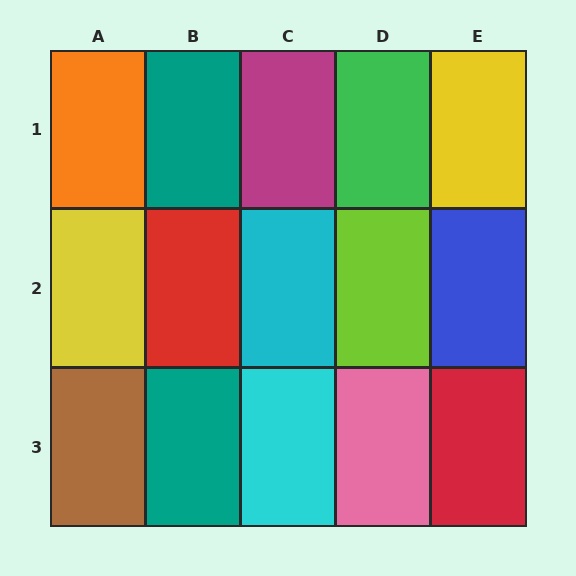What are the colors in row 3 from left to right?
Brown, teal, cyan, pink, red.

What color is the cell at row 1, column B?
Teal.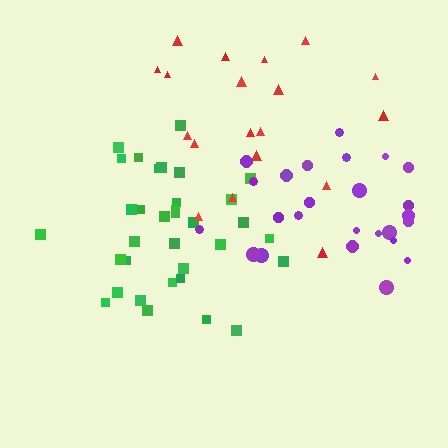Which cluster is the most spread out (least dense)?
Red.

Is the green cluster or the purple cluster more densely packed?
Green.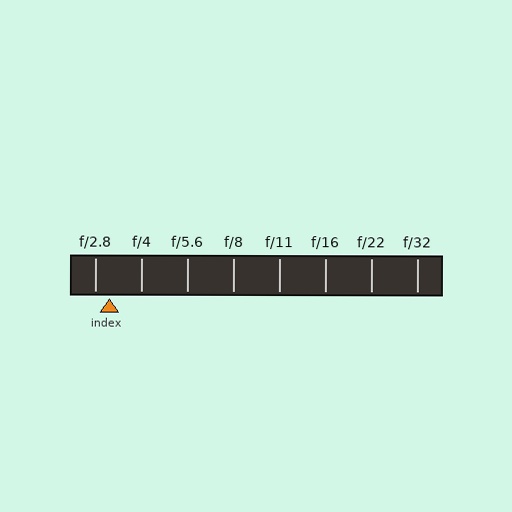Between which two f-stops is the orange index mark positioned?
The index mark is between f/2.8 and f/4.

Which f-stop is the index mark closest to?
The index mark is closest to f/2.8.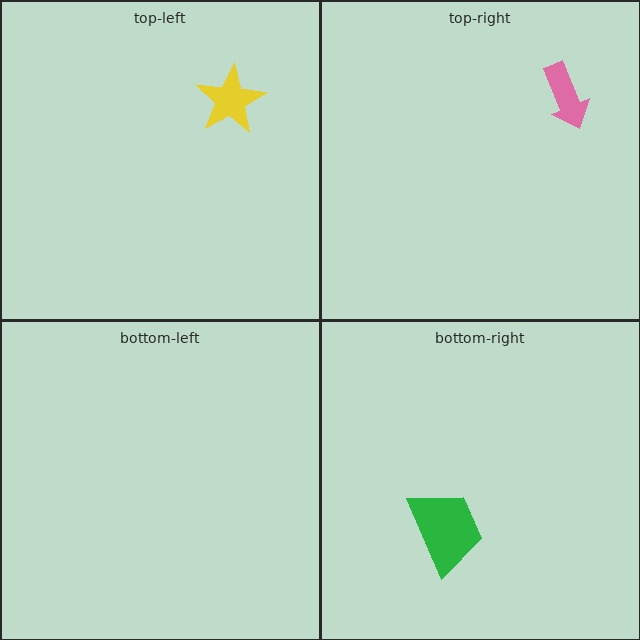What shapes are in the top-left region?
The yellow star.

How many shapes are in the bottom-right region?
1.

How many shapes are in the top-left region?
1.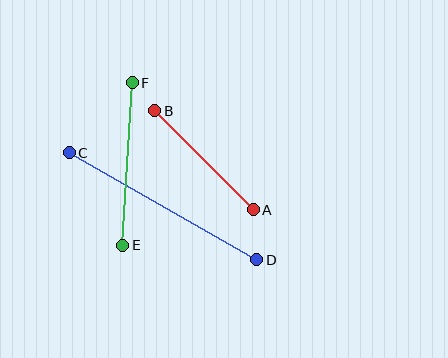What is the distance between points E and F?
The distance is approximately 163 pixels.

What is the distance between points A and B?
The distance is approximately 139 pixels.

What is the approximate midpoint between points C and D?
The midpoint is at approximately (163, 206) pixels.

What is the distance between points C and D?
The distance is approximately 216 pixels.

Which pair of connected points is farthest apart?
Points C and D are farthest apart.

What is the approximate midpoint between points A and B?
The midpoint is at approximately (204, 160) pixels.